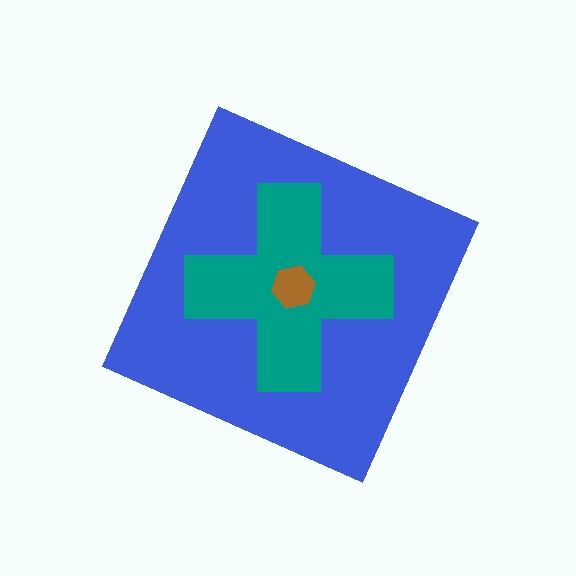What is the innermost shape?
The brown hexagon.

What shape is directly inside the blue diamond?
The teal cross.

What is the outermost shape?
The blue diamond.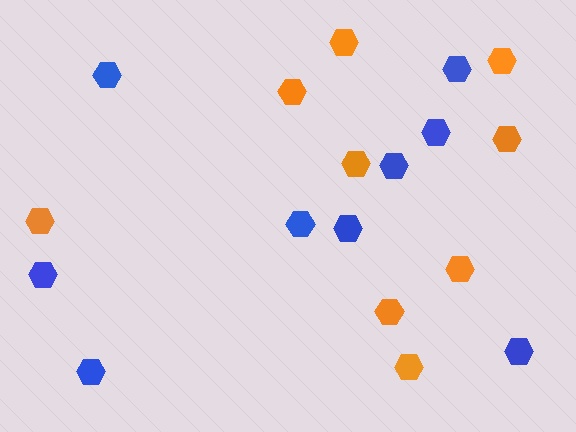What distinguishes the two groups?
There are 2 groups: one group of blue hexagons (9) and one group of orange hexagons (9).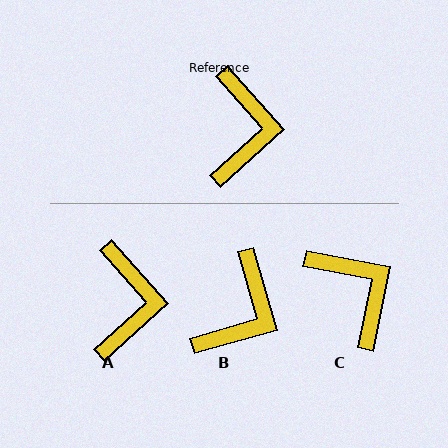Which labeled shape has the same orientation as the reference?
A.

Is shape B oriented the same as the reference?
No, it is off by about 26 degrees.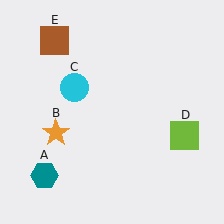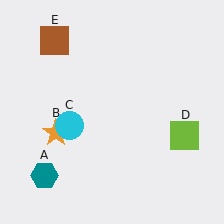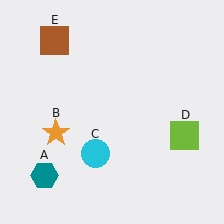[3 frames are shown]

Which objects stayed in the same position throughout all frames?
Teal hexagon (object A) and orange star (object B) and lime square (object D) and brown square (object E) remained stationary.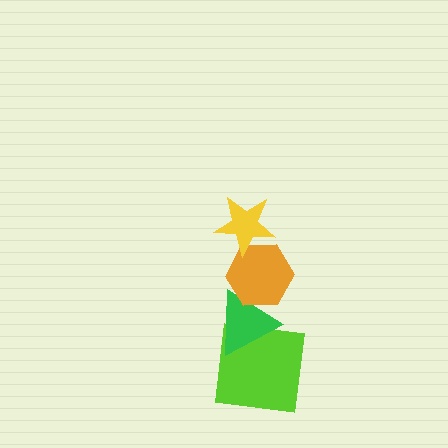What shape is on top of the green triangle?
The orange hexagon is on top of the green triangle.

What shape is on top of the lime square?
The green triangle is on top of the lime square.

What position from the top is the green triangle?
The green triangle is 3rd from the top.